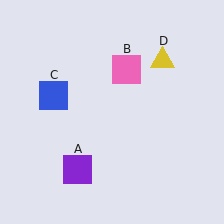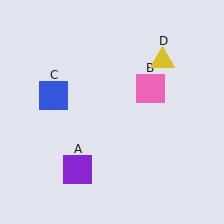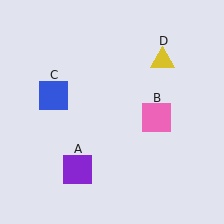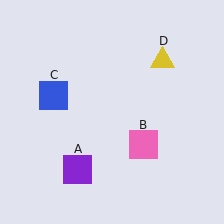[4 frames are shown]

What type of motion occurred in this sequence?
The pink square (object B) rotated clockwise around the center of the scene.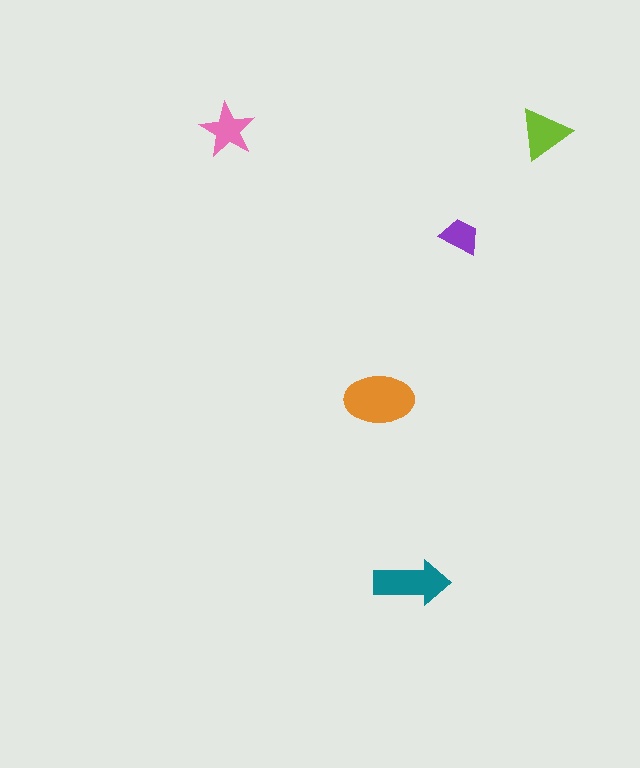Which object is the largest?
The orange ellipse.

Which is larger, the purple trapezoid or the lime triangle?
The lime triangle.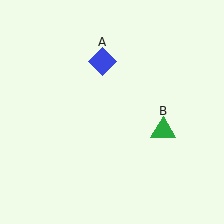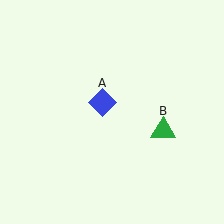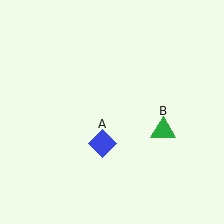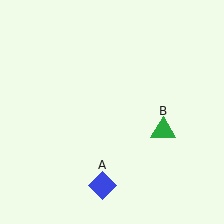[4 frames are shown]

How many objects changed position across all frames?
1 object changed position: blue diamond (object A).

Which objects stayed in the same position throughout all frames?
Green triangle (object B) remained stationary.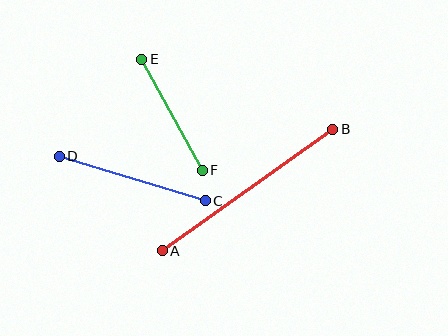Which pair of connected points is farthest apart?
Points A and B are farthest apart.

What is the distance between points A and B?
The distance is approximately 209 pixels.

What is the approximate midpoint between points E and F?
The midpoint is at approximately (172, 115) pixels.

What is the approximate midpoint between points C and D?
The midpoint is at approximately (132, 179) pixels.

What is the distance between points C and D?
The distance is approximately 152 pixels.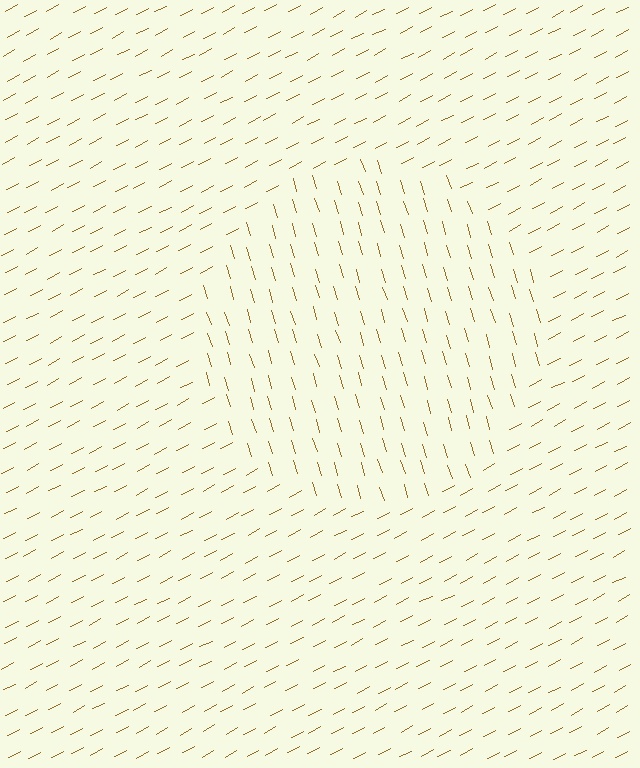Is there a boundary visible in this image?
Yes, there is a texture boundary formed by a change in line orientation.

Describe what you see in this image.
The image is filled with small brown line segments. A circle region in the image has lines oriented differently from the surrounding lines, creating a visible texture boundary.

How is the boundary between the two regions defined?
The boundary is defined purely by a change in line orientation (approximately 79 degrees difference). All lines are the same color and thickness.